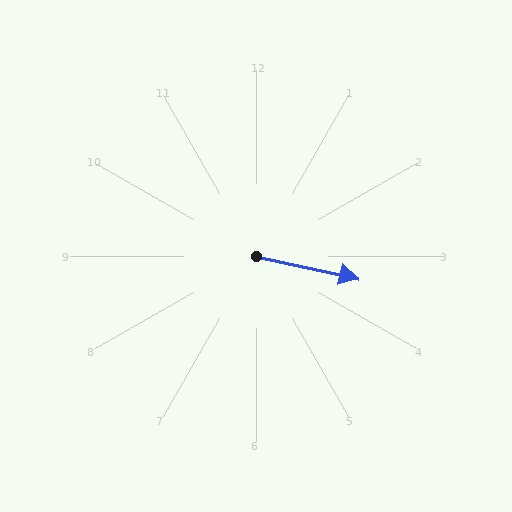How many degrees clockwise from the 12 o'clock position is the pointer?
Approximately 102 degrees.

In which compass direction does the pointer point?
East.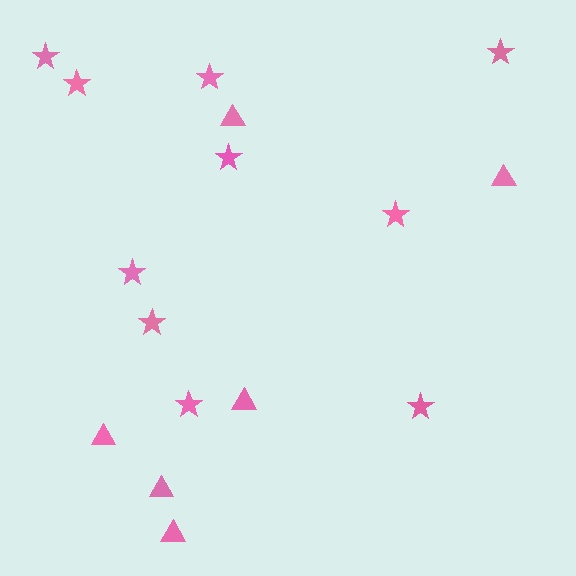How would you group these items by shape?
There are 2 groups: one group of triangles (6) and one group of stars (10).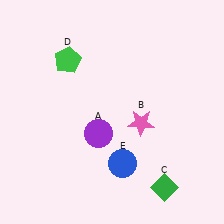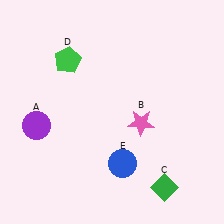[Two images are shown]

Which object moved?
The purple circle (A) moved left.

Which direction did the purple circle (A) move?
The purple circle (A) moved left.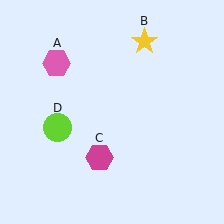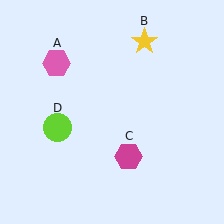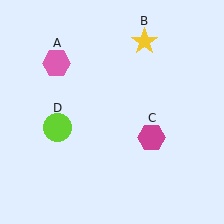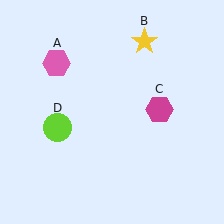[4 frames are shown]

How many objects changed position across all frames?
1 object changed position: magenta hexagon (object C).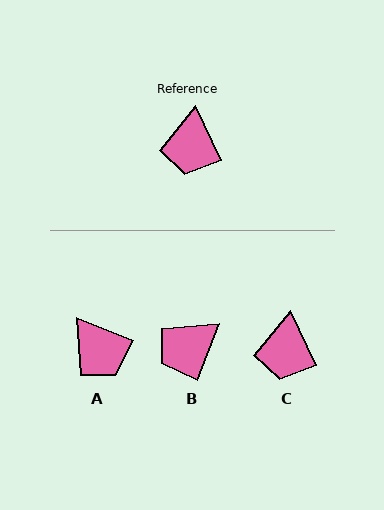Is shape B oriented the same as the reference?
No, it is off by about 47 degrees.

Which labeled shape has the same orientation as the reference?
C.